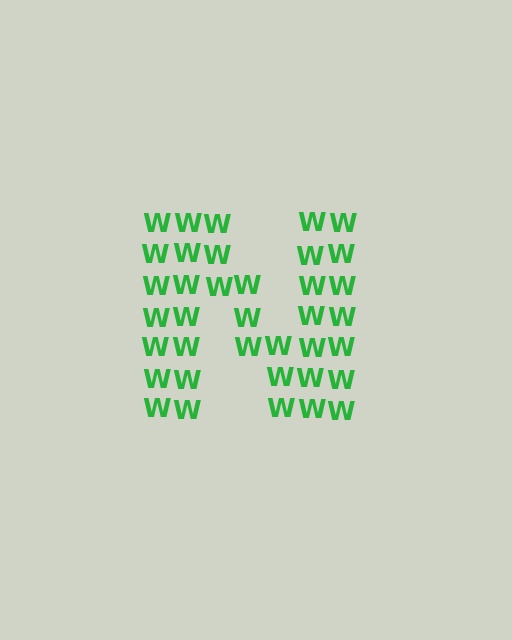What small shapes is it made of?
It is made of small letter W's.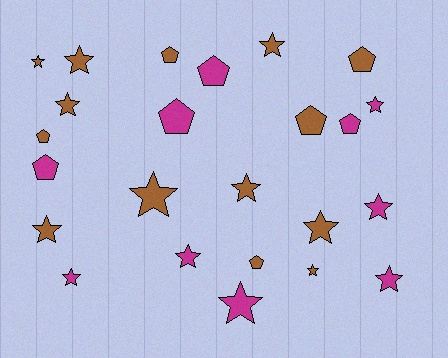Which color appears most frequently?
Brown, with 14 objects.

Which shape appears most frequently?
Star, with 15 objects.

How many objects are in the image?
There are 24 objects.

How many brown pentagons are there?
There are 5 brown pentagons.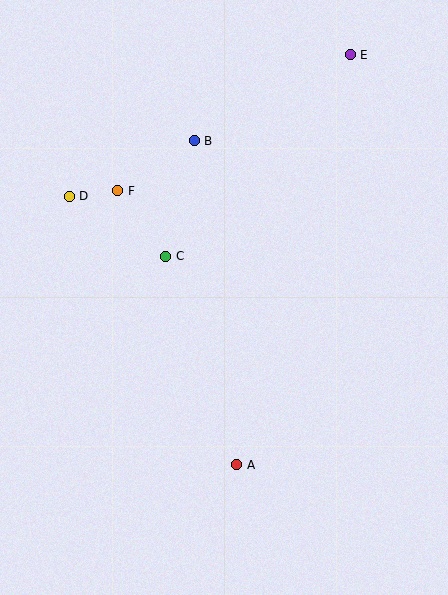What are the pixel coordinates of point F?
Point F is at (118, 191).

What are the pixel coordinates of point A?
Point A is at (237, 465).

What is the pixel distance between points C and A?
The distance between C and A is 220 pixels.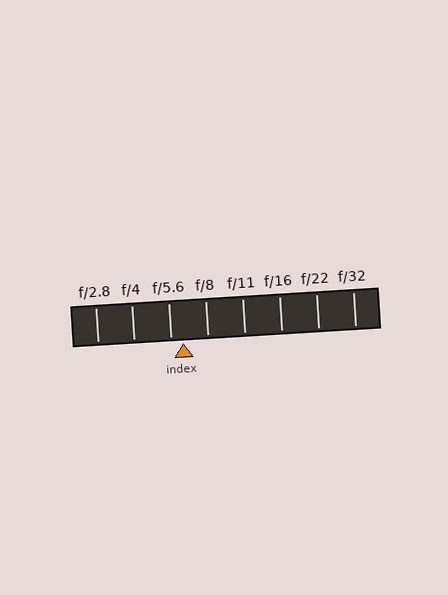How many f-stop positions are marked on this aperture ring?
There are 8 f-stop positions marked.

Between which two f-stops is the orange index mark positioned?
The index mark is between f/5.6 and f/8.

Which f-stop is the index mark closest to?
The index mark is closest to f/5.6.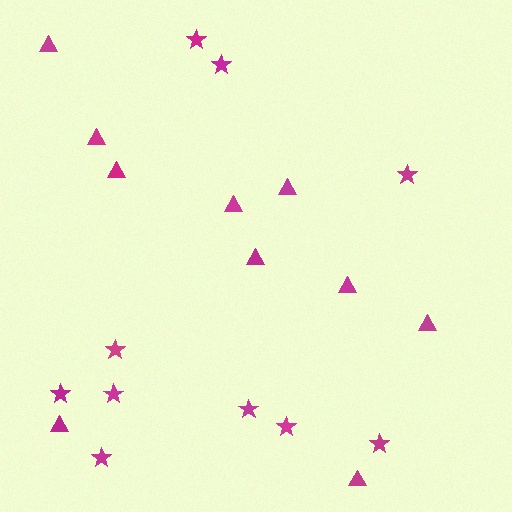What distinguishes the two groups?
There are 2 groups: one group of triangles (10) and one group of stars (10).